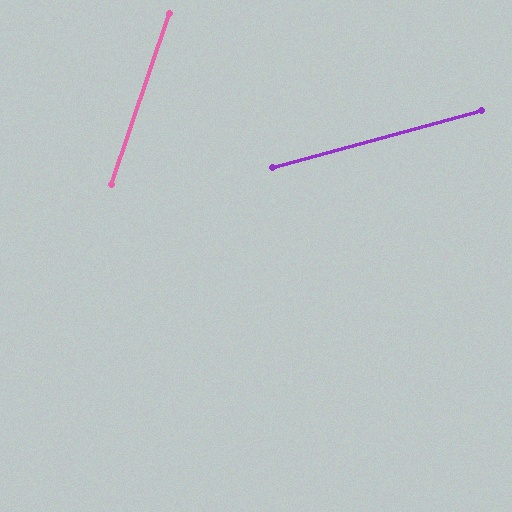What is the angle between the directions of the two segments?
Approximately 56 degrees.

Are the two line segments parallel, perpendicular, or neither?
Neither parallel nor perpendicular — they differ by about 56°.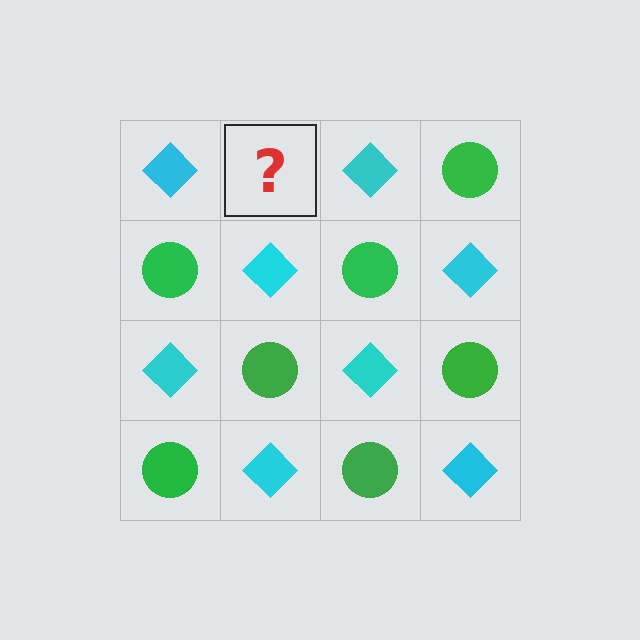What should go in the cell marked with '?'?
The missing cell should contain a green circle.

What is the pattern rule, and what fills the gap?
The rule is that it alternates cyan diamond and green circle in a checkerboard pattern. The gap should be filled with a green circle.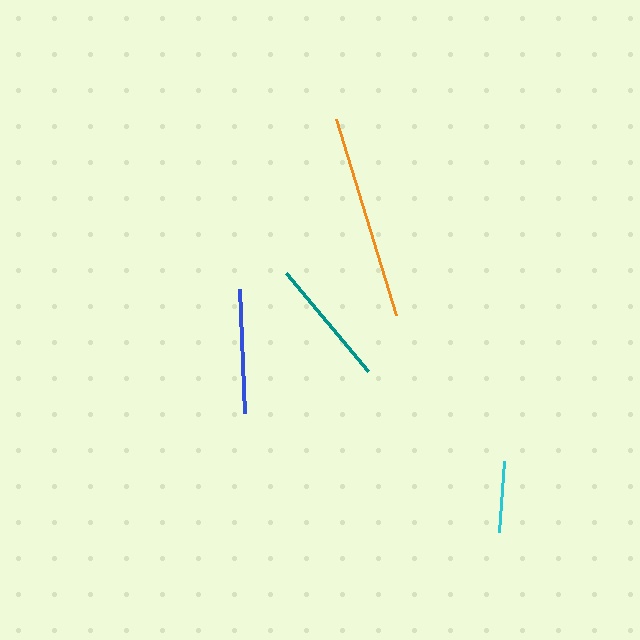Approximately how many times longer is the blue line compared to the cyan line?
The blue line is approximately 1.7 times the length of the cyan line.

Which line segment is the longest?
The orange line is the longest at approximately 205 pixels.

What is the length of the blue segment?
The blue segment is approximately 124 pixels long.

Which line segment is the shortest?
The cyan line is the shortest at approximately 72 pixels.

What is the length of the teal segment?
The teal segment is approximately 128 pixels long.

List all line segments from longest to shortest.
From longest to shortest: orange, teal, blue, cyan.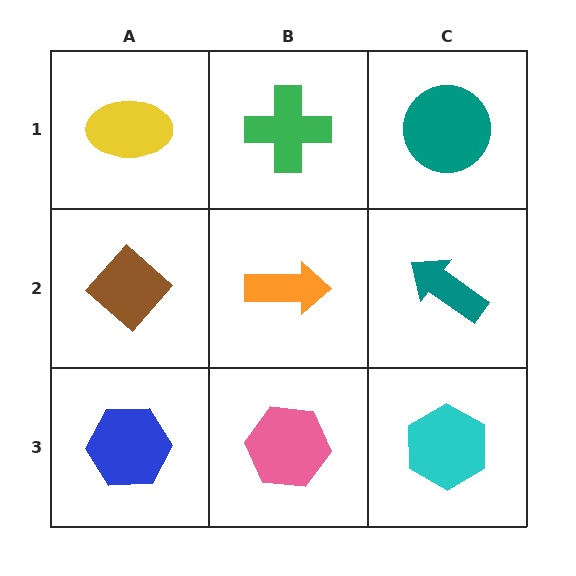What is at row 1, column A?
A yellow ellipse.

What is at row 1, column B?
A green cross.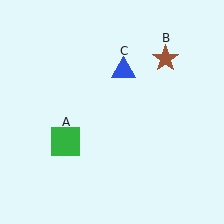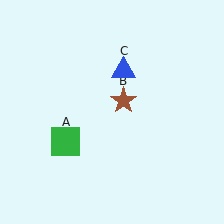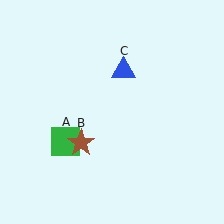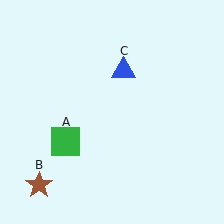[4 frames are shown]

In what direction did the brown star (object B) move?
The brown star (object B) moved down and to the left.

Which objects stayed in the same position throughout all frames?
Green square (object A) and blue triangle (object C) remained stationary.